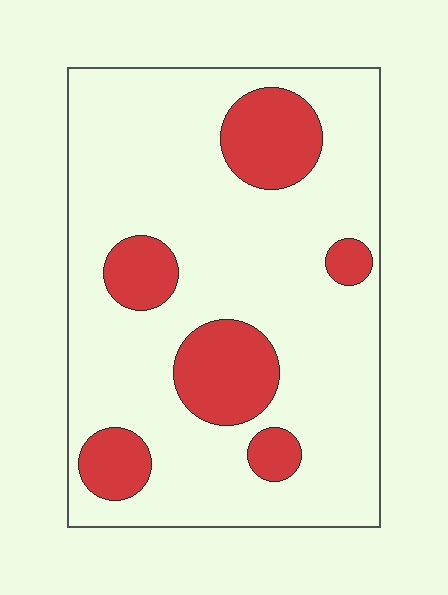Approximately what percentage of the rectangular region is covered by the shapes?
Approximately 20%.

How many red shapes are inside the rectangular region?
6.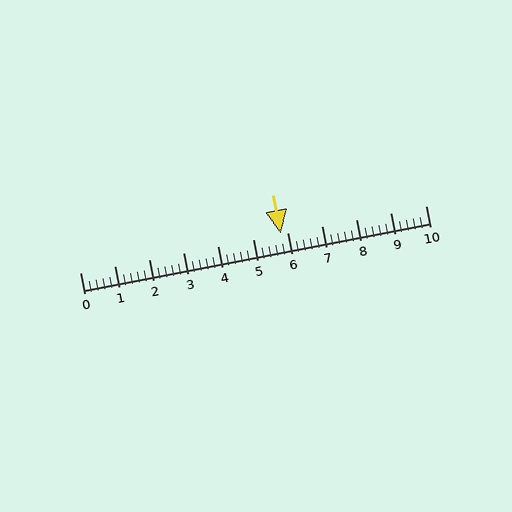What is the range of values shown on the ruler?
The ruler shows values from 0 to 10.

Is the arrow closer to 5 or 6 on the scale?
The arrow is closer to 6.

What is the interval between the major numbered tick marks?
The major tick marks are spaced 1 units apart.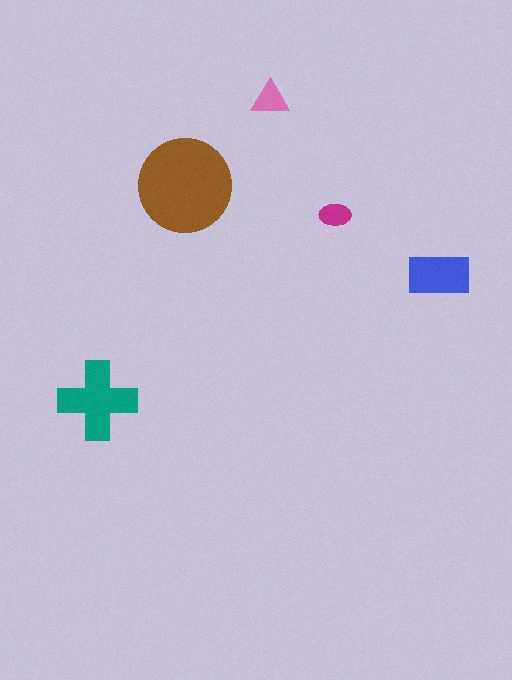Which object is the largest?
The brown circle.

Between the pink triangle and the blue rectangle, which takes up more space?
The blue rectangle.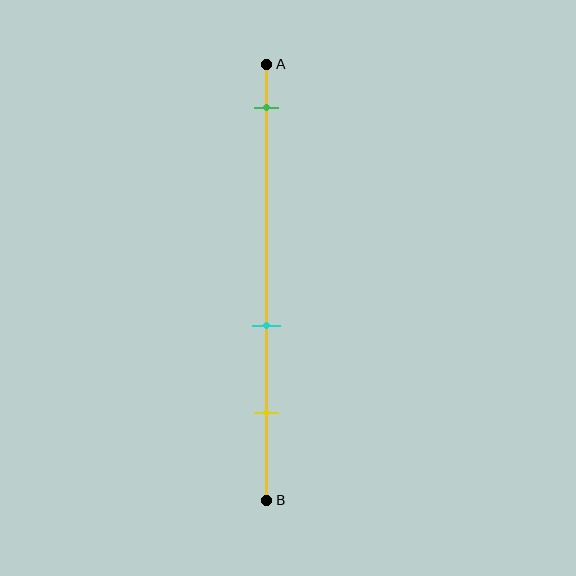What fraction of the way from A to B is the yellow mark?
The yellow mark is approximately 80% (0.8) of the way from A to B.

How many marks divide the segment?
There are 3 marks dividing the segment.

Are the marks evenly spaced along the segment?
No, the marks are not evenly spaced.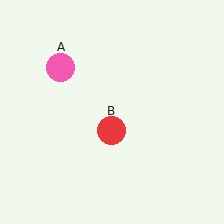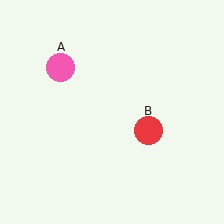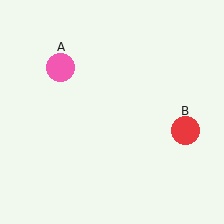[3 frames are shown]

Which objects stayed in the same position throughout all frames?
Pink circle (object A) remained stationary.